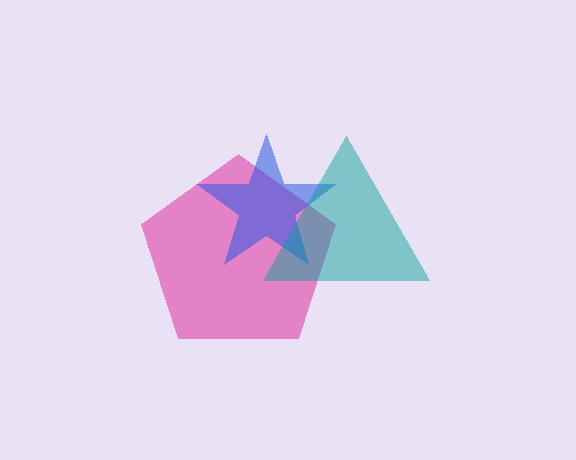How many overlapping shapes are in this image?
There are 3 overlapping shapes in the image.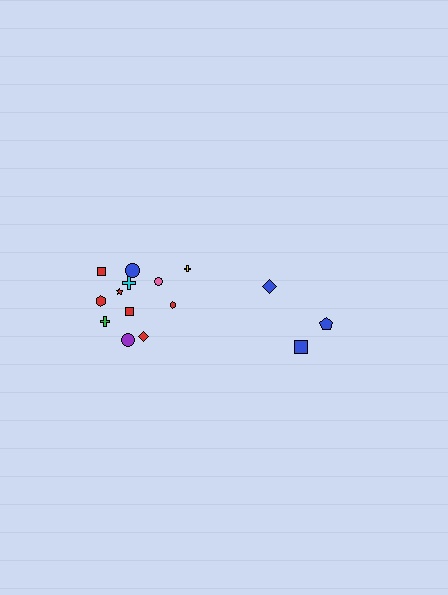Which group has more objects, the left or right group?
The left group.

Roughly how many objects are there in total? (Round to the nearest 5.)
Roughly 15 objects in total.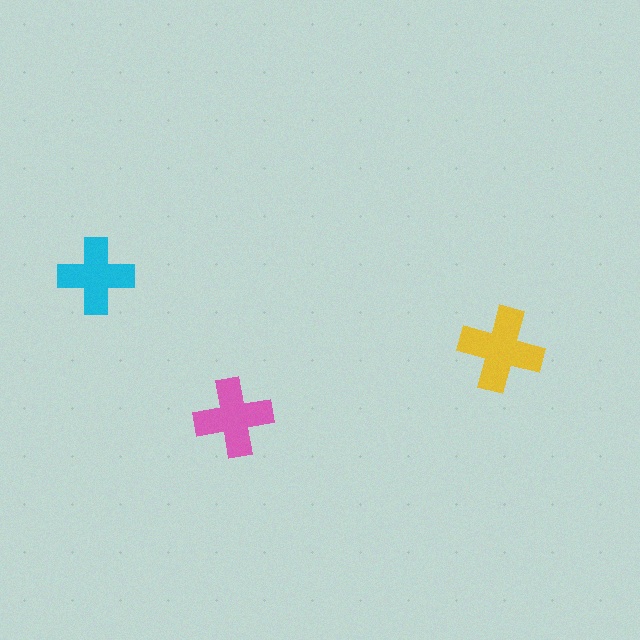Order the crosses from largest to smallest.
the yellow one, the pink one, the cyan one.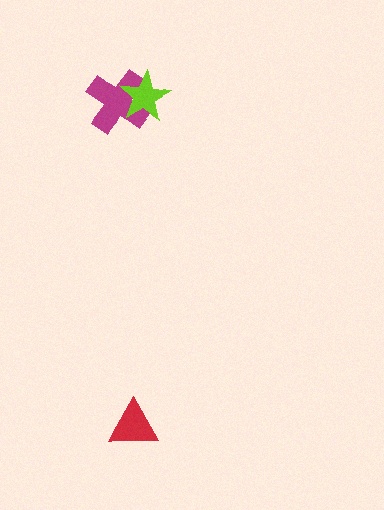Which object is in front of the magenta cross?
The lime star is in front of the magenta cross.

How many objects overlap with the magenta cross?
1 object overlaps with the magenta cross.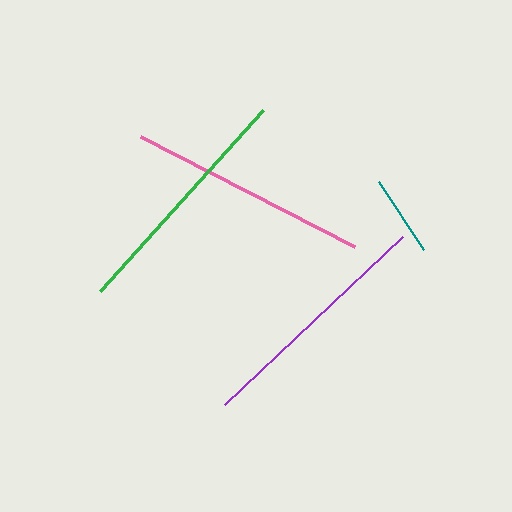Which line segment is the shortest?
The teal line is the shortest at approximately 82 pixels.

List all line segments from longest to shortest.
From longest to shortest: purple, green, pink, teal.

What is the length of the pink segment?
The pink segment is approximately 241 pixels long.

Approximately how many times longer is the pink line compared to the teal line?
The pink line is approximately 2.9 times the length of the teal line.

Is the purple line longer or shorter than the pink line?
The purple line is longer than the pink line.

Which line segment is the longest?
The purple line is the longest at approximately 245 pixels.